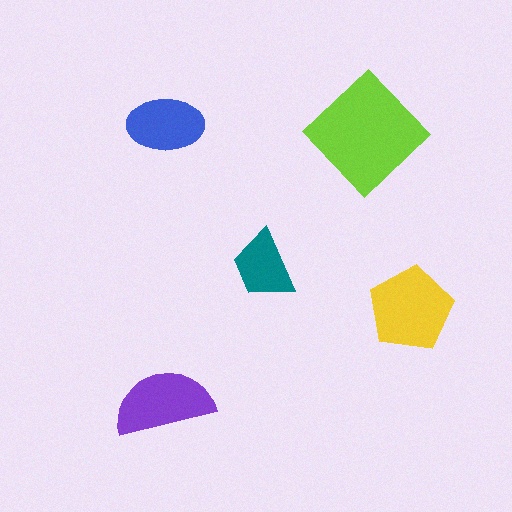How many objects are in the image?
There are 5 objects in the image.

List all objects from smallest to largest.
The teal trapezoid, the blue ellipse, the purple semicircle, the yellow pentagon, the lime diamond.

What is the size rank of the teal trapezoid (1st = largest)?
5th.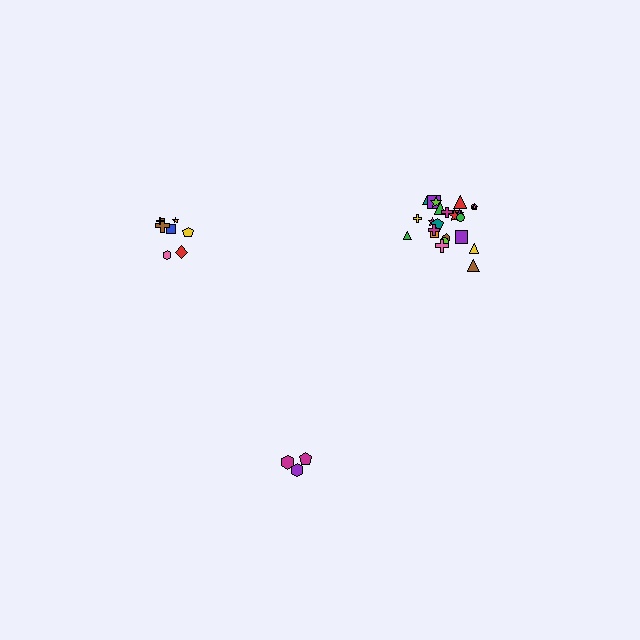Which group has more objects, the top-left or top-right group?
The top-right group.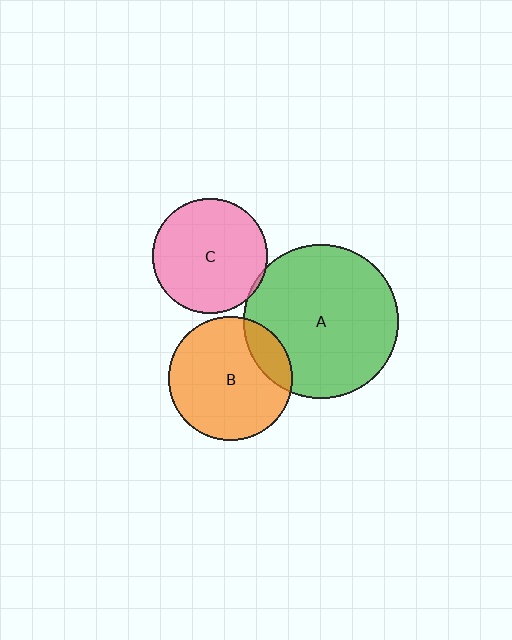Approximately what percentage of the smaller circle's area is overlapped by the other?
Approximately 5%.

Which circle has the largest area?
Circle A (green).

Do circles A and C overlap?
Yes.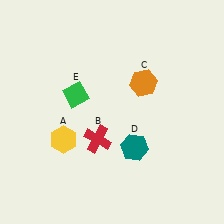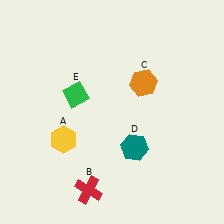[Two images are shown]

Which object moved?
The red cross (B) moved down.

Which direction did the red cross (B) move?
The red cross (B) moved down.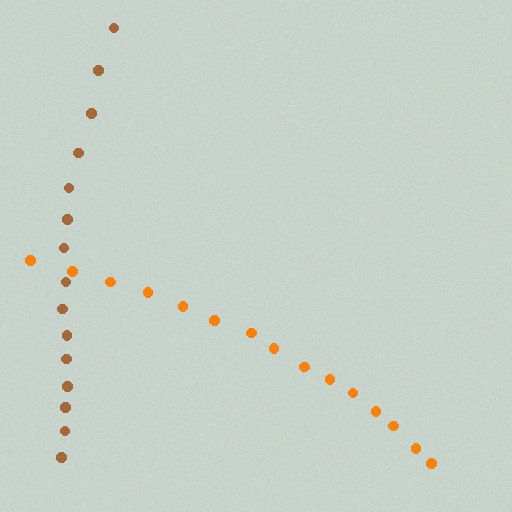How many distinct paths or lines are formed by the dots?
There are 2 distinct paths.